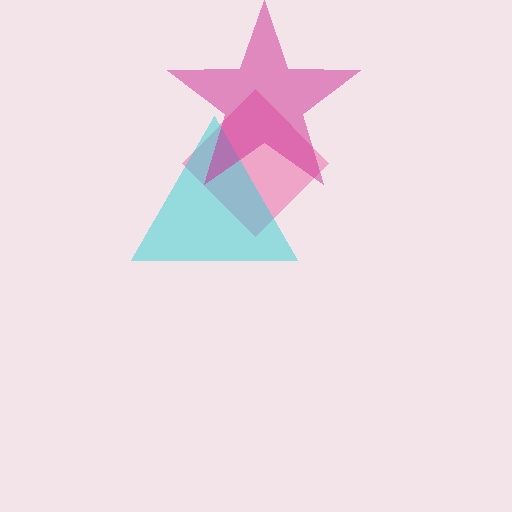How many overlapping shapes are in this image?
There are 3 overlapping shapes in the image.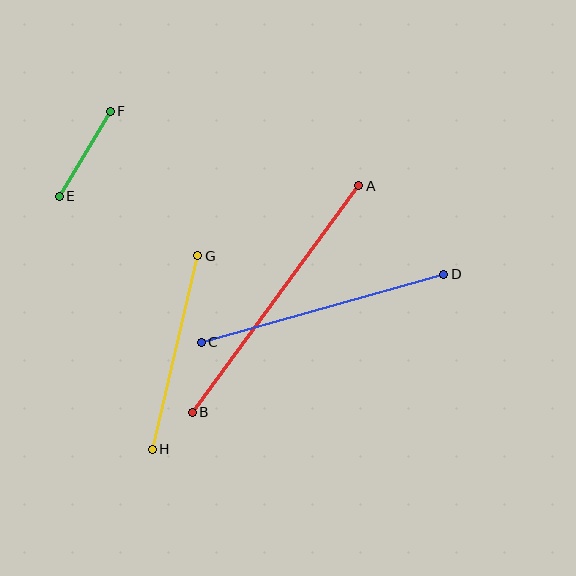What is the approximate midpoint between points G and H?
The midpoint is at approximately (175, 353) pixels.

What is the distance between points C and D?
The distance is approximately 252 pixels.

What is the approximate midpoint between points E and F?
The midpoint is at approximately (85, 154) pixels.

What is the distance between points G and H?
The distance is approximately 199 pixels.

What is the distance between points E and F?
The distance is approximately 99 pixels.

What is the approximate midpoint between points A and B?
The midpoint is at approximately (276, 299) pixels.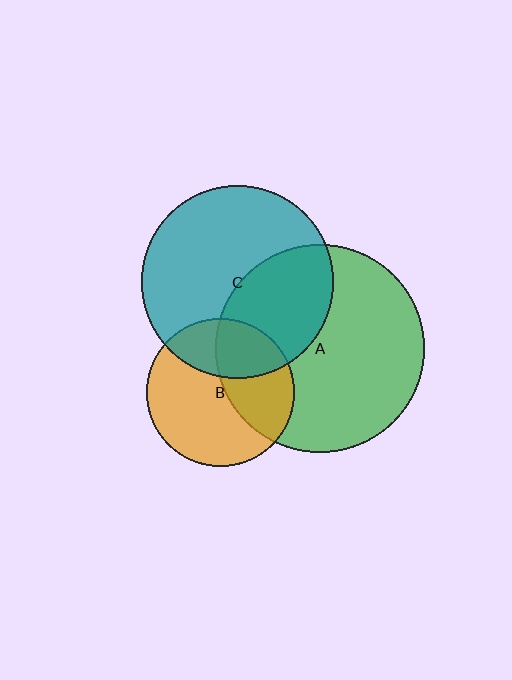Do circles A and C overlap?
Yes.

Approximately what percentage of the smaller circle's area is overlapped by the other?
Approximately 40%.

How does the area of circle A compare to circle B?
Approximately 2.0 times.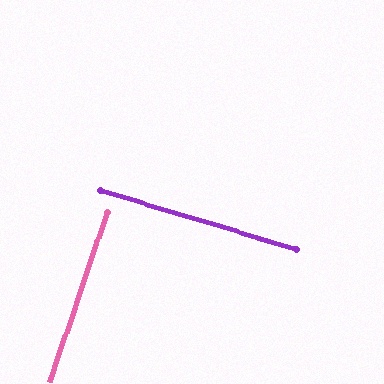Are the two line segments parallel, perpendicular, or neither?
Perpendicular — they meet at approximately 88°.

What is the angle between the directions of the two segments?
Approximately 88 degrees.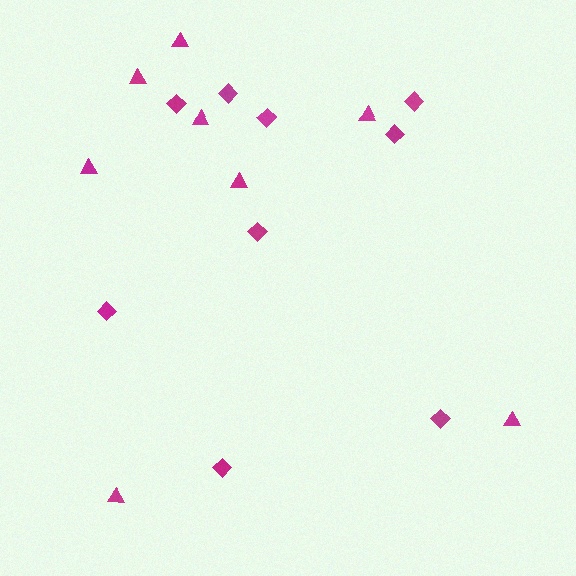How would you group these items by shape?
There are 2 groups: one group of diamonds (9) and one group of triangles (8).